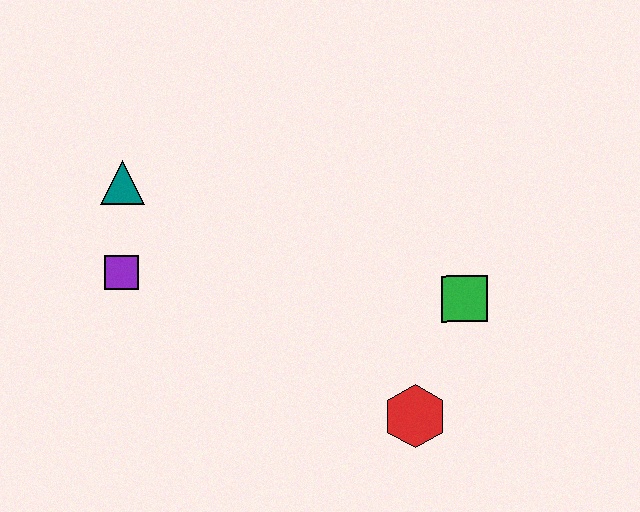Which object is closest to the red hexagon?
The green square is closest to the red hexagon.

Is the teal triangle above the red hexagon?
Yes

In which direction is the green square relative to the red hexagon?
The green square is above the red hexagon.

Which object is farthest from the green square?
The teal triangle is farthest from the green square.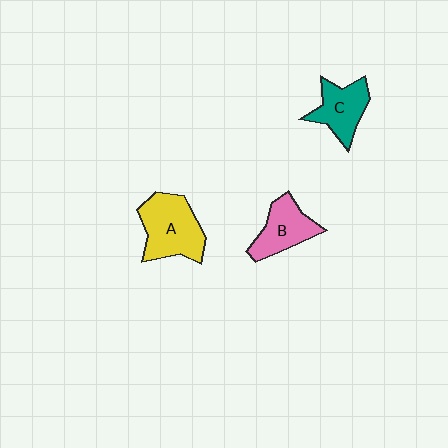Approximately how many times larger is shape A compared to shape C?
Approximately 1.4 times.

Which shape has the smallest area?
Shape C (teal).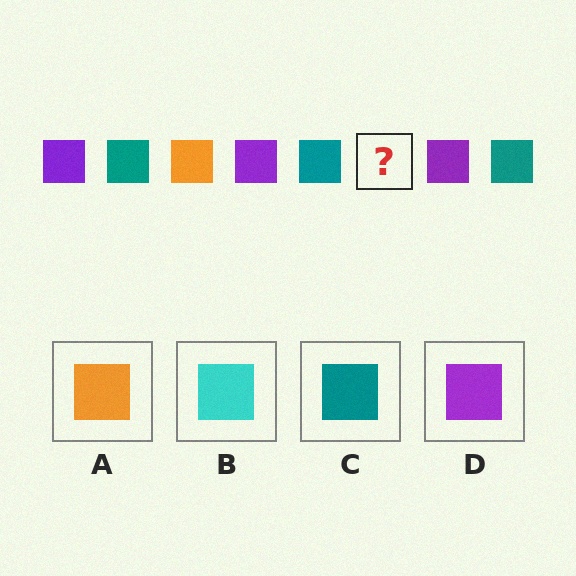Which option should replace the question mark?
Option A.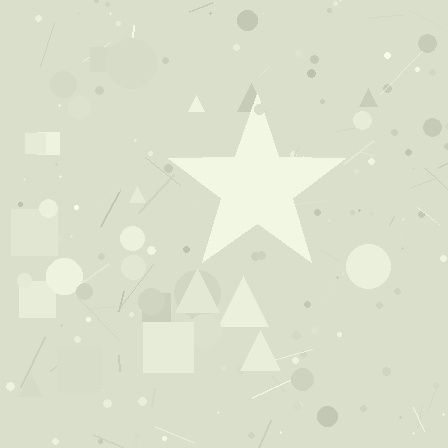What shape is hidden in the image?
A star is hidden in the image.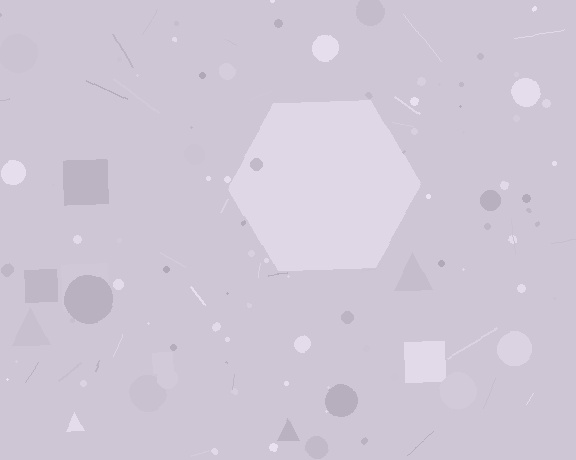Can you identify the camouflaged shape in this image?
The camouflaged shape is a hexagon.